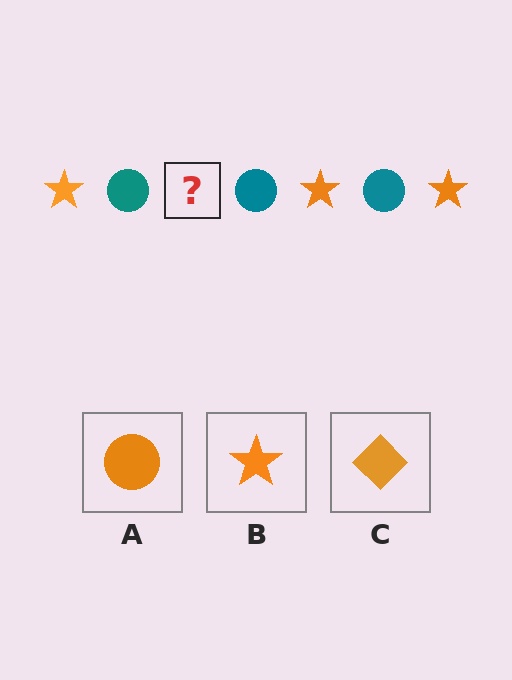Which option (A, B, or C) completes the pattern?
B.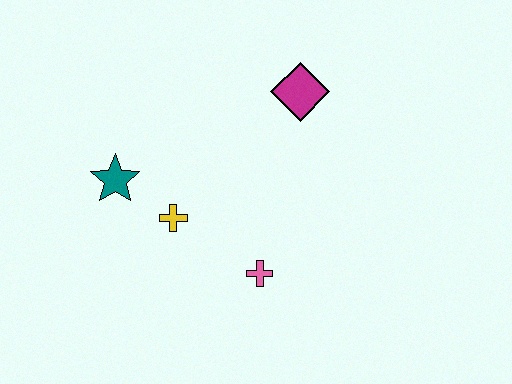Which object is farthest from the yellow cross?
The magenta diamond is farthest from the yellow cross.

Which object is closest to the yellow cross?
The teal star is closest to the yellow cross.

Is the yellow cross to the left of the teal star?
No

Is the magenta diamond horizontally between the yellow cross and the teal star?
No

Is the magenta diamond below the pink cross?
No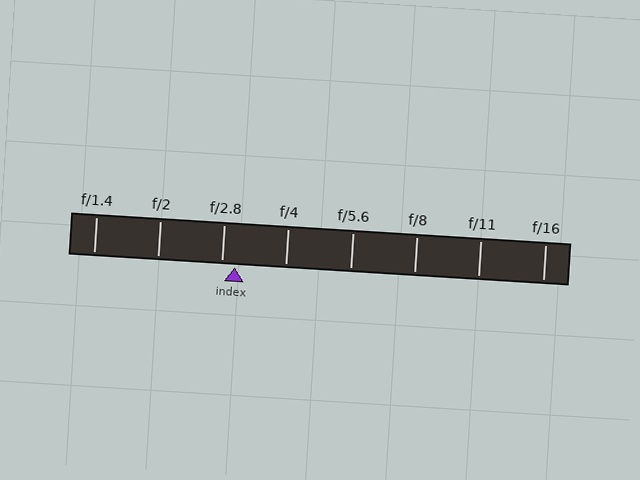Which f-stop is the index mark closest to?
The index mark is closest to f/2.8.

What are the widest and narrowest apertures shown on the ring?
The widest aperture shown is f/1.4 and the narrowest is f/16.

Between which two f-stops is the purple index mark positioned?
The index mark is between f/2.8 and f/4.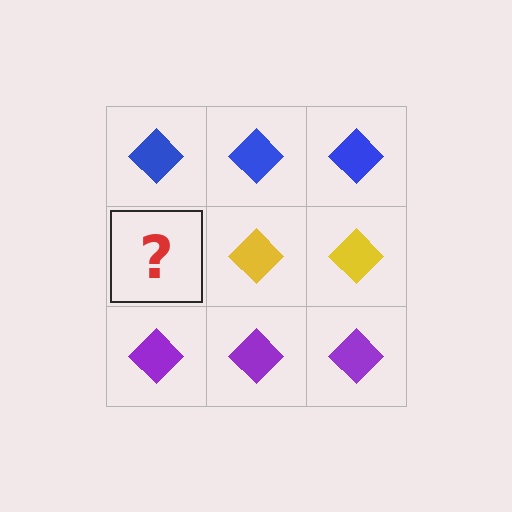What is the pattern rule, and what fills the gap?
The rule is that each row has a consistent color. The gap should be filled with a yellow diamond.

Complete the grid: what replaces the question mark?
The question mark should be replaced with a yellow diamond.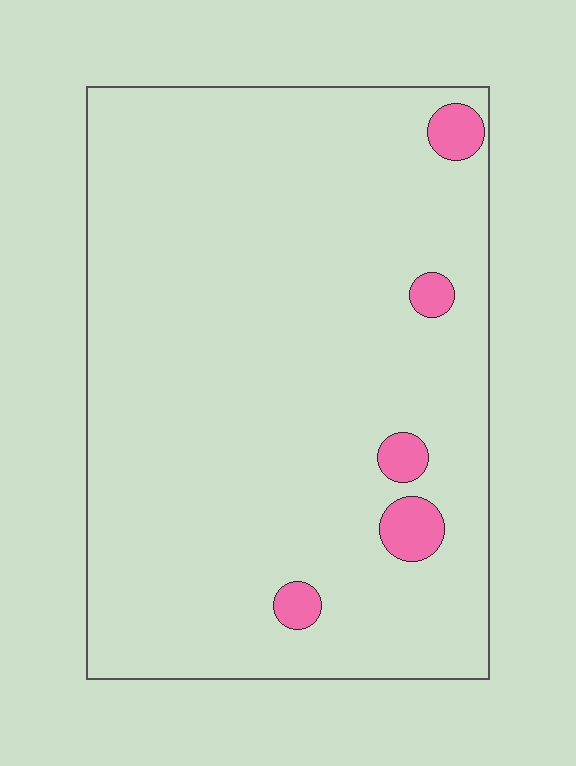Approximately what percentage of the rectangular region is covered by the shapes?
Approximately 5%.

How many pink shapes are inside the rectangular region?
5.